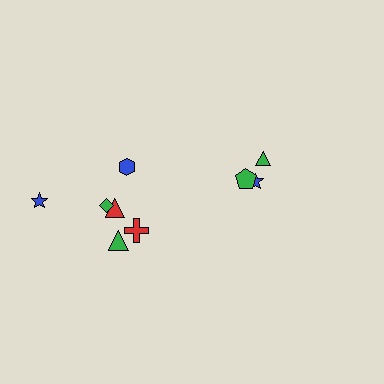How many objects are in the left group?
There are 6 objects.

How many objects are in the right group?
There are 3 objects.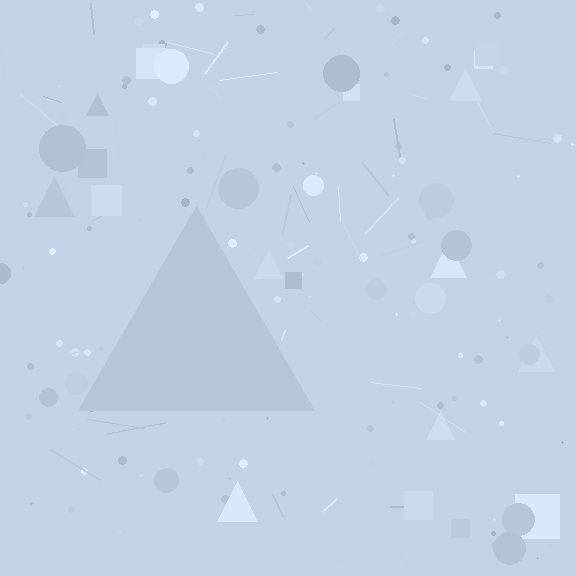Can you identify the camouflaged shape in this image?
The camouflaged shape is a triangle.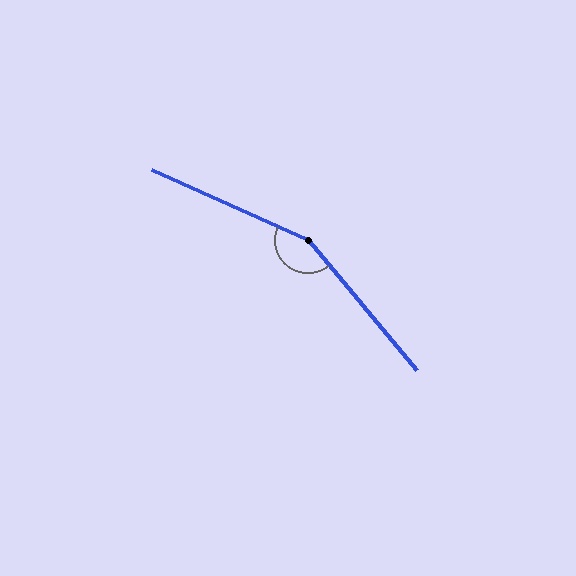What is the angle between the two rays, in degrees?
Approximately 154 degrees.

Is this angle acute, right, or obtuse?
It is obtuse.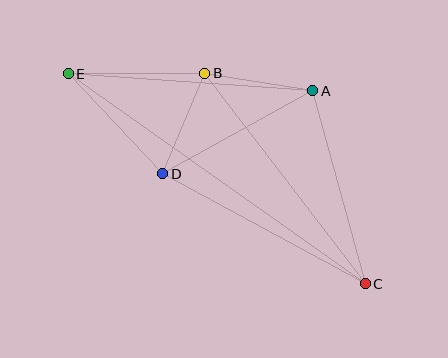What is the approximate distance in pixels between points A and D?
The distance between A and D is approximately 171 pixels.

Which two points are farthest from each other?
Points C and E are farthest from each other.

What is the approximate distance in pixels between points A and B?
The distance between A and B is approximately 109 pixels.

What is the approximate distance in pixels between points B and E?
The distance between B and E is approximately 137 pixels.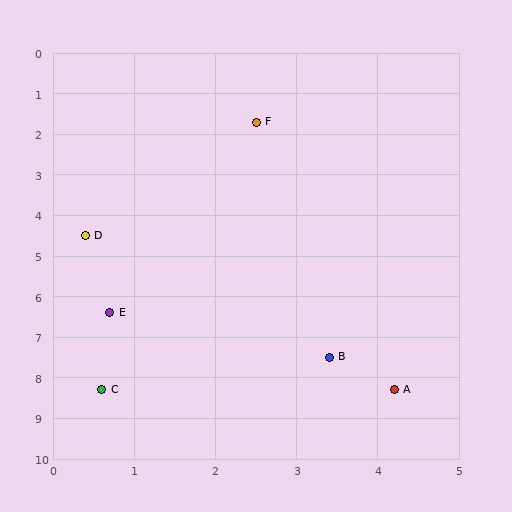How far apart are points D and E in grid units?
Points D and E are about 1.9 grid units apart.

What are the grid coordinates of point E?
Point E is at approximately (0.7, 6.4).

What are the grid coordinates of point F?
Point F is at approximately (2.5, 1.7).